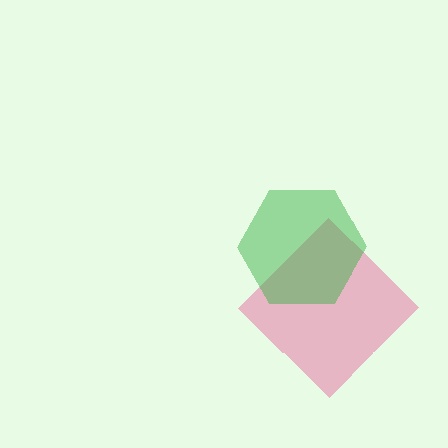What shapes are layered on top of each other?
The layered shapes are: a pink diamond, a green hexagon.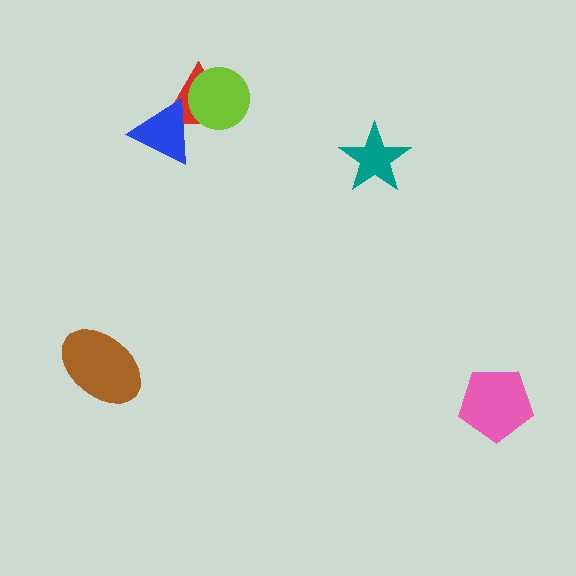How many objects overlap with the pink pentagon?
0 objects overlap with the pink pentagon.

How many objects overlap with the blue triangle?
1 object overlaps with the blue triangle.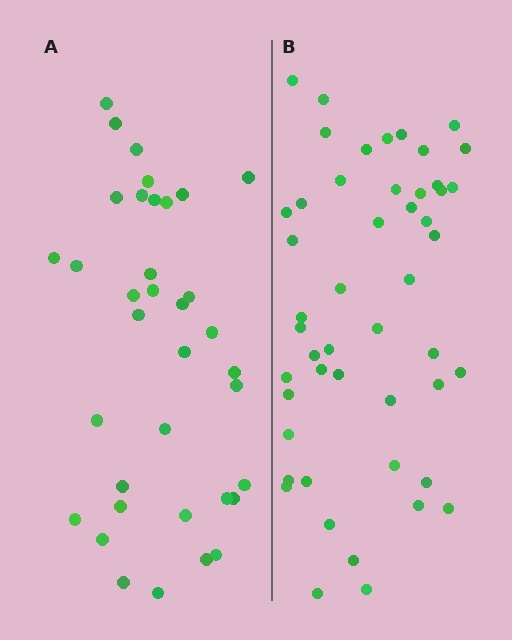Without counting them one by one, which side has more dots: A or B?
Region B (the right region) has more dots.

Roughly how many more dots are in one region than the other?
Region B has approximately 15 more dots than region A.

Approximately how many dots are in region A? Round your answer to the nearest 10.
About 40 dots. (The exact count is 36, which rounds to 40.)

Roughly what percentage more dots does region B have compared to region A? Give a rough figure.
About 35% more.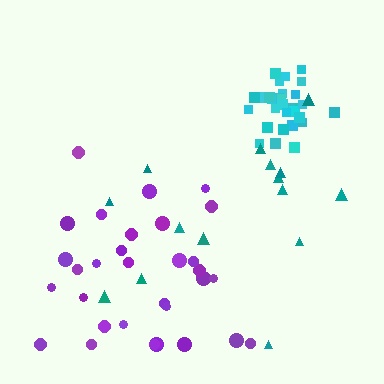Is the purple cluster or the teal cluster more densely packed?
Purple.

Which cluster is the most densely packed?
Cyan.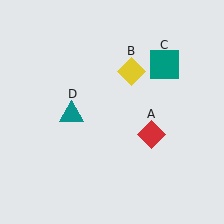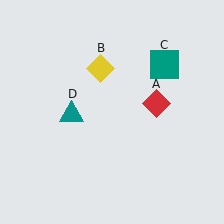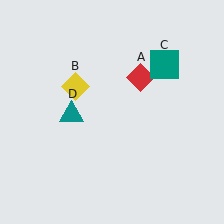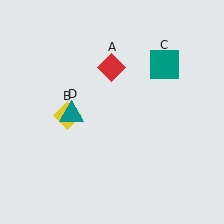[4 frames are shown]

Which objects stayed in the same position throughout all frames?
Teal square (object C) and teal triangle (object D) remained stationary.